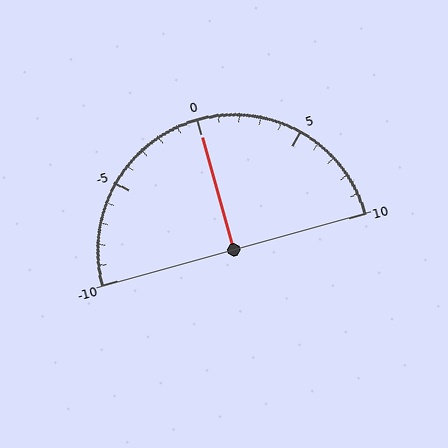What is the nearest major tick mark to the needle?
The nearest major tick mark is 0.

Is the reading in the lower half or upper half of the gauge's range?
The reading is in the upper half of the range (-10 to 10).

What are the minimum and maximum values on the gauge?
The gauge ranges from -10 to 10.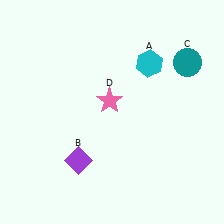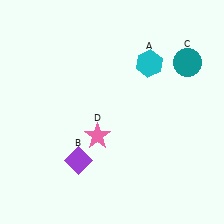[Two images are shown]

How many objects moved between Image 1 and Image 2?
1 object moved between the two images.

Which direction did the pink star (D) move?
The pink star (D) moved down.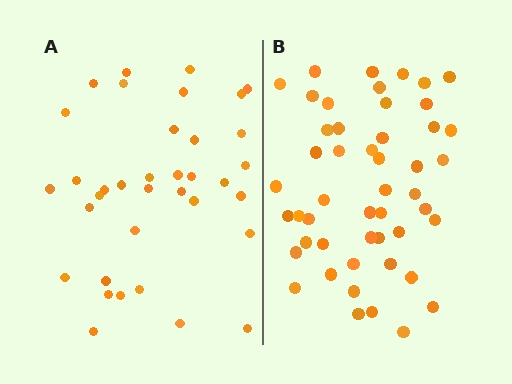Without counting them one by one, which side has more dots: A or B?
Region B (the right region) has more dots.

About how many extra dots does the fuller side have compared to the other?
Region B has approximately 15 more dots than region A.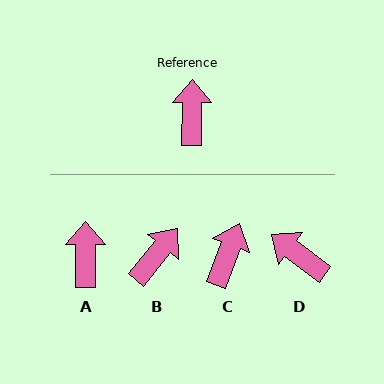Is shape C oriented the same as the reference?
No, it is off by about 20 degrees.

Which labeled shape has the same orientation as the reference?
A.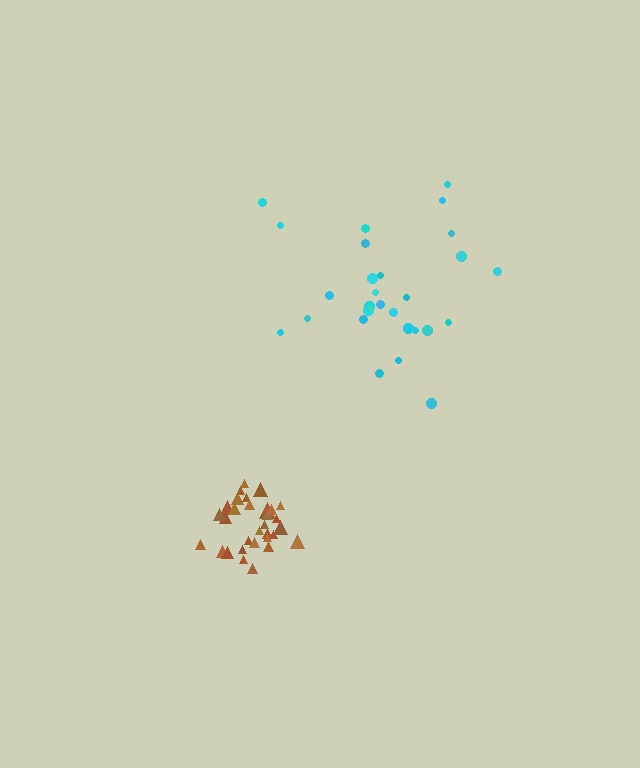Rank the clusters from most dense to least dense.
brown, cyan.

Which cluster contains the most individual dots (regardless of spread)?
Brown (33).